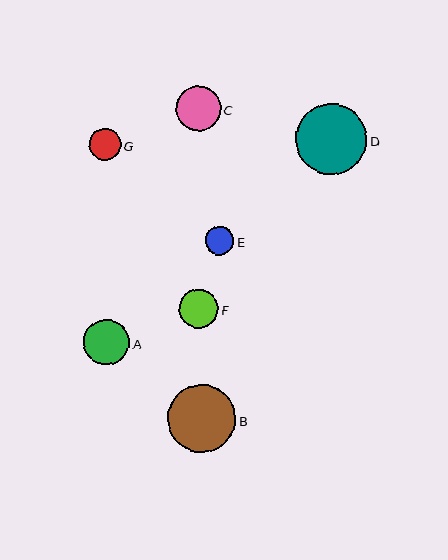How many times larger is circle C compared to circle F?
Circle C is approximately 1.1 times the size of circle F.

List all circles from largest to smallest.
From largest to smallest: D, B, A, C, F, G, E.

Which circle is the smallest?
Circle E is the smallest with a size of approximately 28 pixels.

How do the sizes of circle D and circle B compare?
Circle D and circle B are approximately the same size.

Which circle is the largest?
Circle D is the largest with a size of approximately 71 pixels.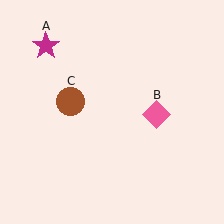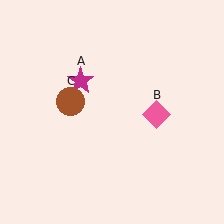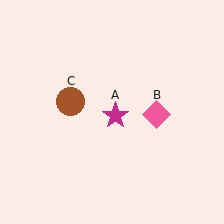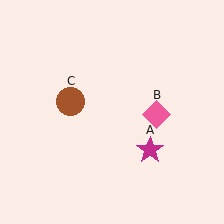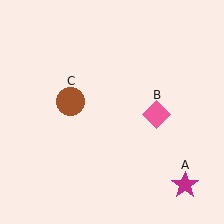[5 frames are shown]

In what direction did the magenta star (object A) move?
The magenta star (object A) moved down and to the right.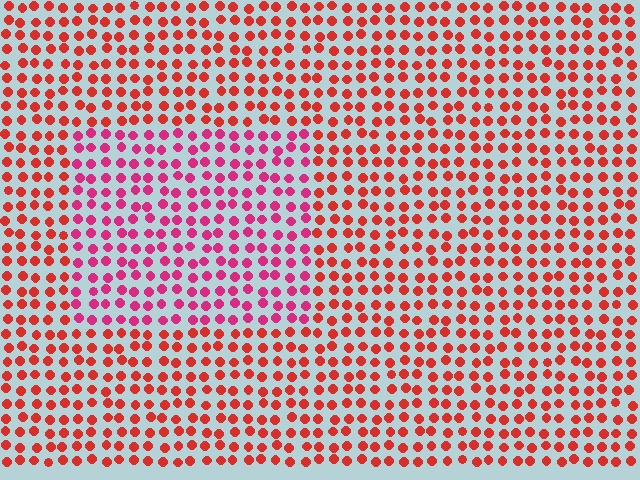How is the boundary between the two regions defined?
The boundary is defined purely by a slight shift in hue (about 32 degrees). Spacing, size, and orientation are identical on both sides.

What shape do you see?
I see a rectangle.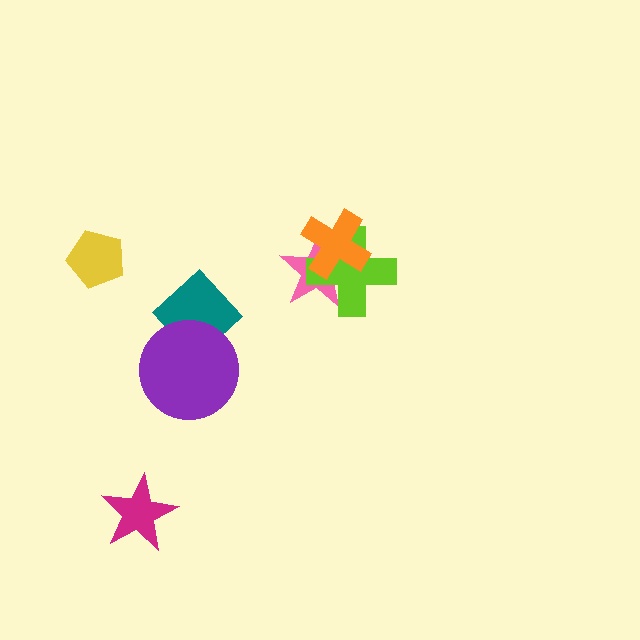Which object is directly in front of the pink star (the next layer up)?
The lime cross is directly in front of the pink star.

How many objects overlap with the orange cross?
2 objects overlap with the orange cross.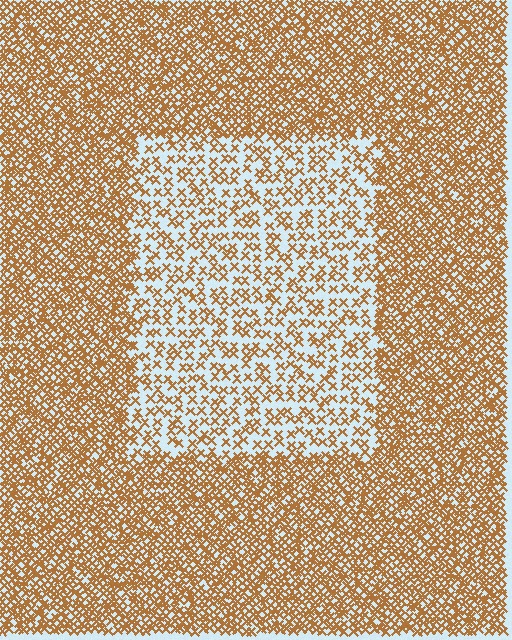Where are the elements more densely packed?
The elements are more densely packed outside the rectangle boundary.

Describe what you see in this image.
The image contains small brown elements arranged at two different densities. A rectangle-shaped region is visible where the elements are less densely packed than the surrounding area.